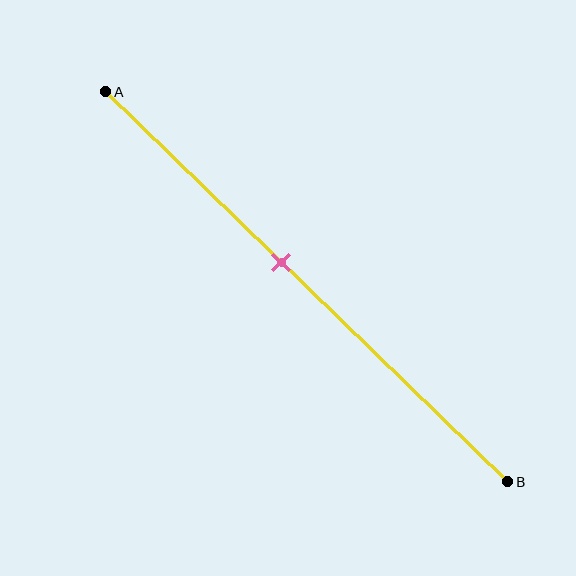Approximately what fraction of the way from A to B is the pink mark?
The pink mark is approximately 45% of the way from A to B.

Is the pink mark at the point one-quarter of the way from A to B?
No, the mark is at about 45% from A, not at the 25% one-quarter point.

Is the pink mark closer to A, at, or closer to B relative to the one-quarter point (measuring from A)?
The pink mark is closer to point B than the one-quarter point of segment AB.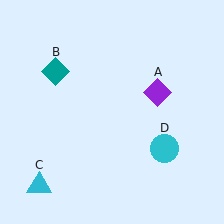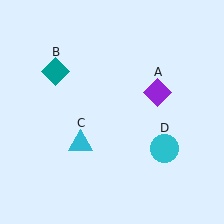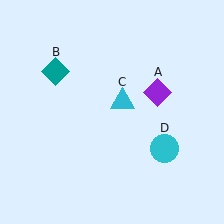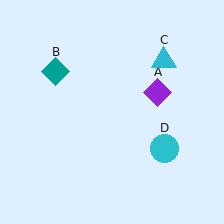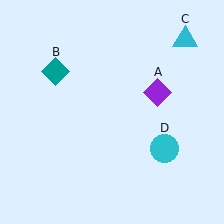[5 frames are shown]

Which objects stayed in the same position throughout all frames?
Purple diamond (object A) and teal diamond (object B) and cyan circle (object D) remained stationary.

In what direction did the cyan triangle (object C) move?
The cyan triangle (object C) moved up and to the right.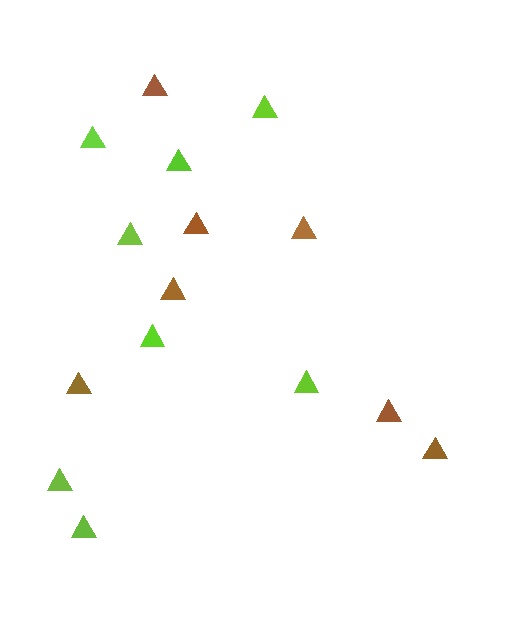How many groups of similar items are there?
There are 2 groups: one group of lime triangles (8) and one group of brown triangles (7).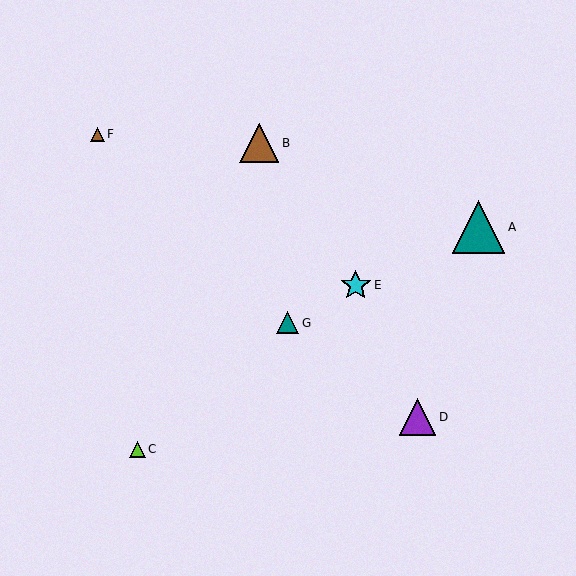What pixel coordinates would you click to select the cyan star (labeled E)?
Click at (356, 285) to select the cyan star E.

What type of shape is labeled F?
Shape F is a brown triangle.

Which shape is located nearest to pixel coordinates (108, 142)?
The brown triangle (labeled F) at (97, 134) is nearest to that location.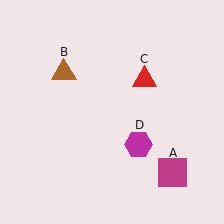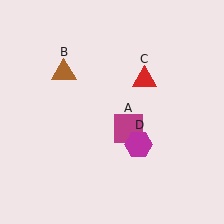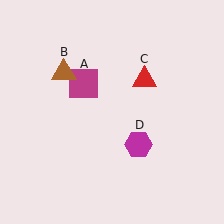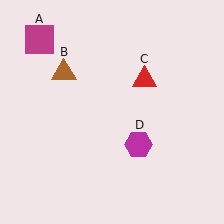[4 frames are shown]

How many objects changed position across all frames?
1 object changed position: magenta square (object A).